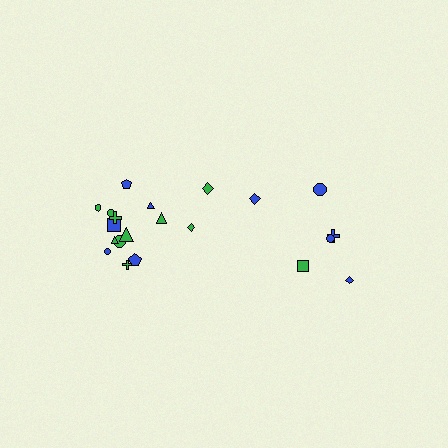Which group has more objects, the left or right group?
The left group.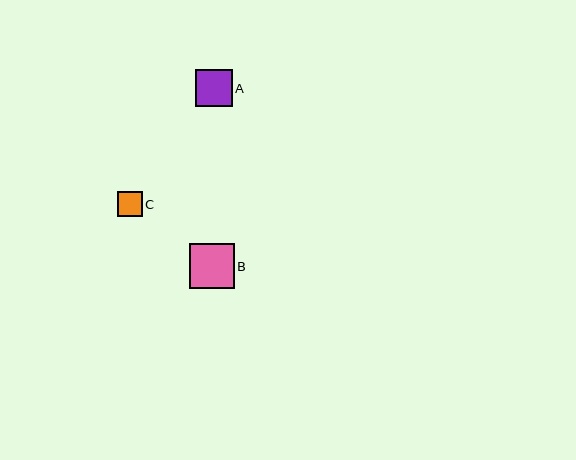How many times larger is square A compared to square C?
Square A is approximately 1.5 times the size of square C.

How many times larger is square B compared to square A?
Square B is approximately 1.2 times the size of square A.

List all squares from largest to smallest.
From largest to smallest: B, A, C.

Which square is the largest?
Square B is the largest with a size of approximately 45 pixels.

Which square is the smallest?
Square C is the smallest with a size of approximately 25 pixels.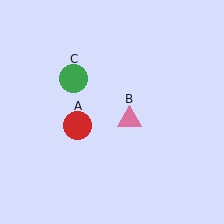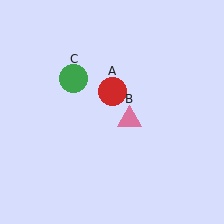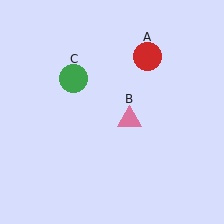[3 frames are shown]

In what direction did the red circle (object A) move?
The red circle (object A) moved up and to the right.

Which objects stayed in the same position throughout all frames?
Pink triangle (object B) and green circle (object C) remained stationary.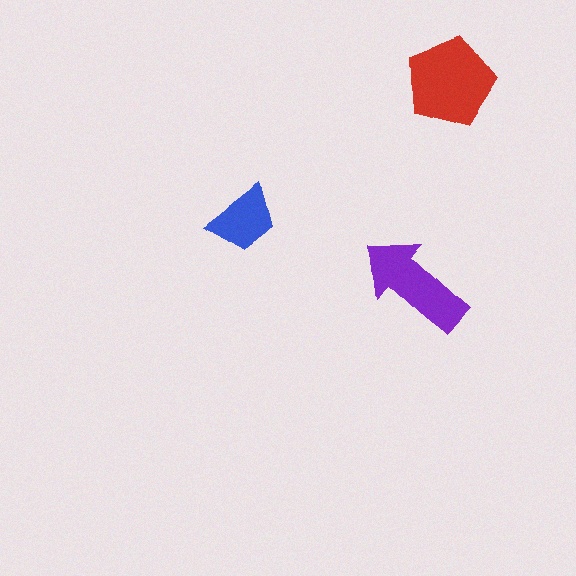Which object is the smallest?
The blue trapezoid.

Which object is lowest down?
The purple arrow is bottommost.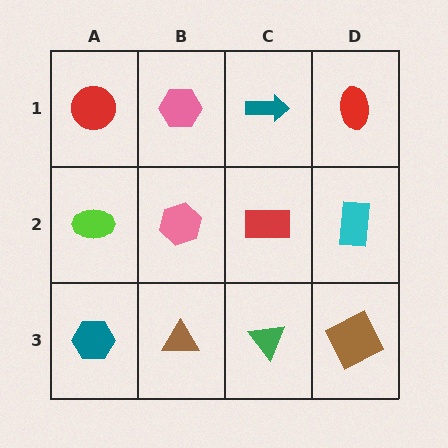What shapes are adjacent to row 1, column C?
A red rectangle (row 2, column C), a pink hexagon (row 1, column B), a red ellipse (row 1, column D).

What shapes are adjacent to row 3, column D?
A cyan rectangle (row 2, column D), a green triangle (row 3, column C).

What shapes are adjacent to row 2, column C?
A teal arrow (row 1, column C), a green triangle (row 3, column C), a pink hexagon (row 2, column B), a cyan rectangle (row 2, column D).